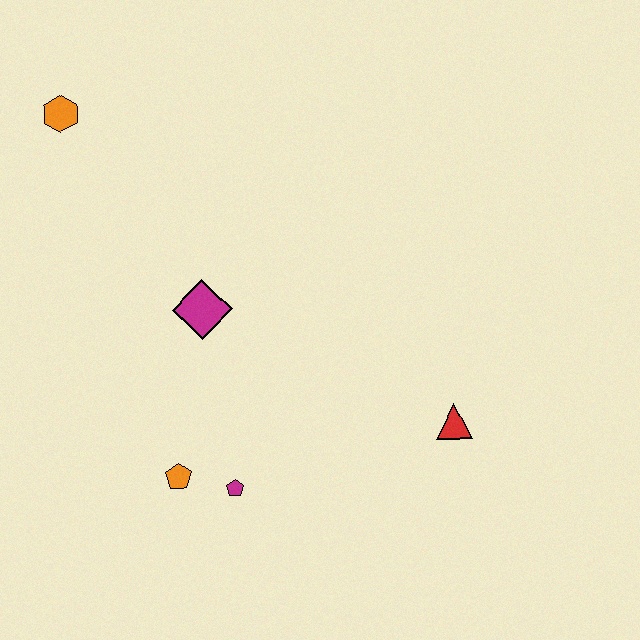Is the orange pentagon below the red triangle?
Yes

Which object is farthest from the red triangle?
The orange hexagon is farthest from the red triangle.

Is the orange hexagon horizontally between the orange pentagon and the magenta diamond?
No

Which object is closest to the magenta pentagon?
The orange pentagon is closest to the magenta pentagon.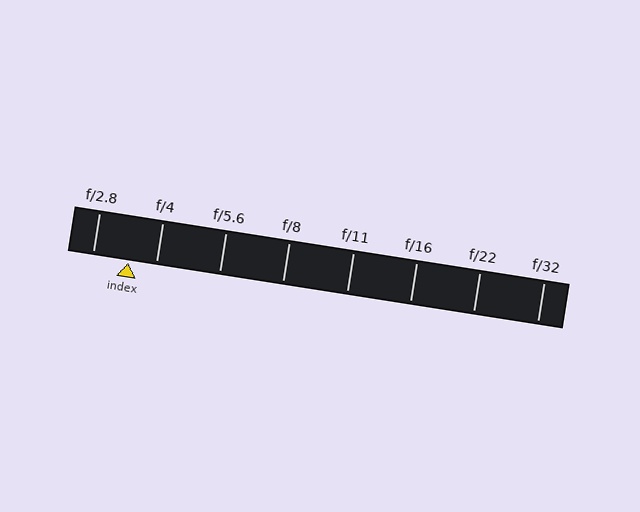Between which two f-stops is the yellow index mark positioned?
The index mark is between f/2.8 and f/4.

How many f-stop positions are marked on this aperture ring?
There are 8 f-stop positions marked.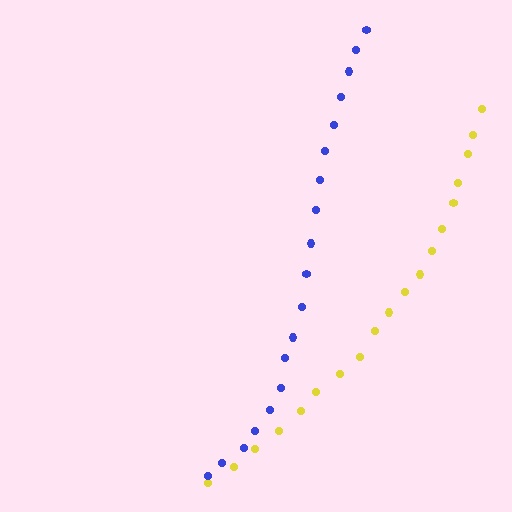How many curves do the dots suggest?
There are 2 distinct paths.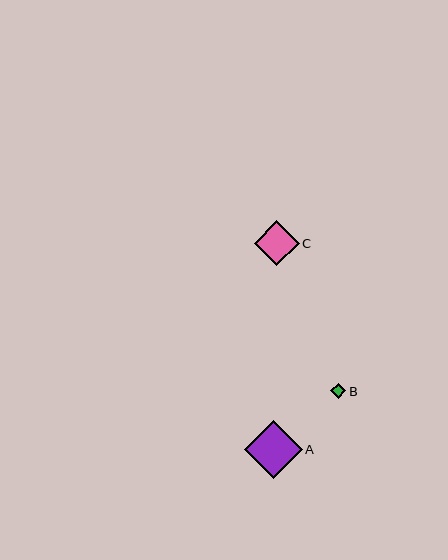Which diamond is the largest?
Diamond A is the largest with a size of approximately 58 pixels.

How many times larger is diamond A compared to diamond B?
Diamond A is approximately 3.8 times the size of diamond B.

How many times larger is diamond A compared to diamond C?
Diamond A is approximately 1.3 times the size of diamond C.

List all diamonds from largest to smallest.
From largest to smallest: A, C, B.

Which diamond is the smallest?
Diamond B is the smallest with a size of approximately 15 pixels.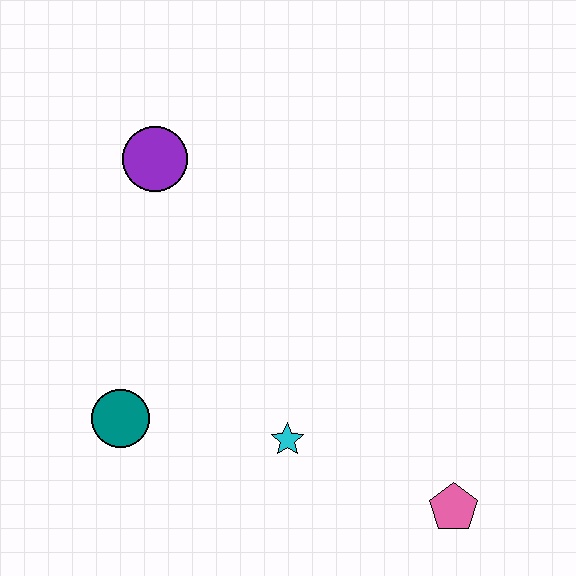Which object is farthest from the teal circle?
The pink pentagon is farthest from the teal circle.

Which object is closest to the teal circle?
The cyan star is closest to the teal circle.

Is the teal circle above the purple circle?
No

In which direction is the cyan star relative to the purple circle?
The cyan star is below the purple circle.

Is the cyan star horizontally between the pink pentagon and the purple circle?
Yes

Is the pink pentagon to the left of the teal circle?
No